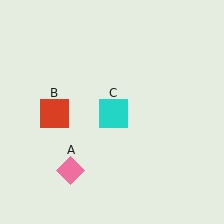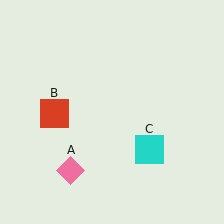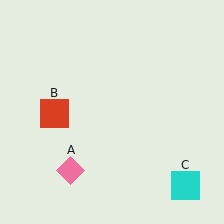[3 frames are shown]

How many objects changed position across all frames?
1 object changed position: cyan square (object C).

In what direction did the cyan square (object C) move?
The cyan square (object C) moved down and to the right.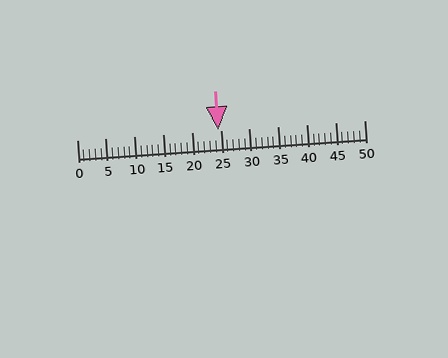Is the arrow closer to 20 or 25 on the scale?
The arrow is closer to 25.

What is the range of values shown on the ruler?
The ruler shows values from 0 to 50.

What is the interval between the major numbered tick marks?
The major tick marks are spaced 5 units apart.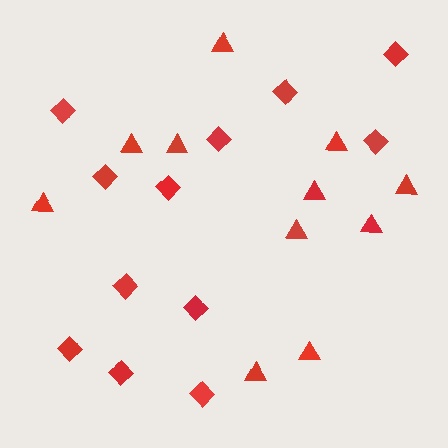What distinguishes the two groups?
There are 2 groups: one group of diamonds (12) and one group of triangles (11).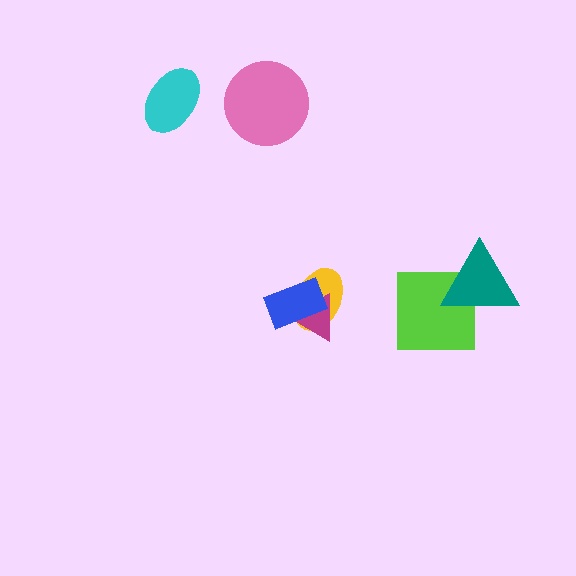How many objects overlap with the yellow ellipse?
2 objects overlap with the yellow ellipse.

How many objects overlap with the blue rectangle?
2 objects overlap with the blue rectangle.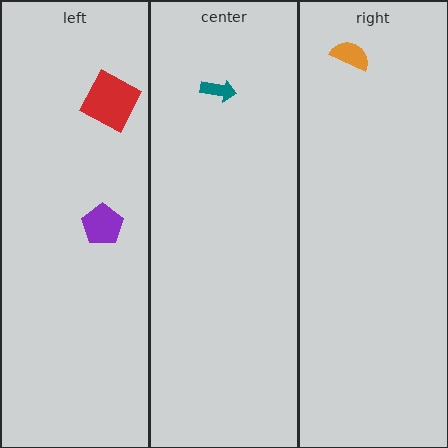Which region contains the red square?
The left region.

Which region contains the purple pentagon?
The left region.